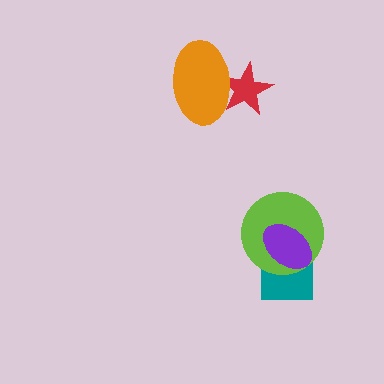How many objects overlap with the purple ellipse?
2 objects overlap with the purple ellipse.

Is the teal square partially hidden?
Yes, it is partially covered by another shape.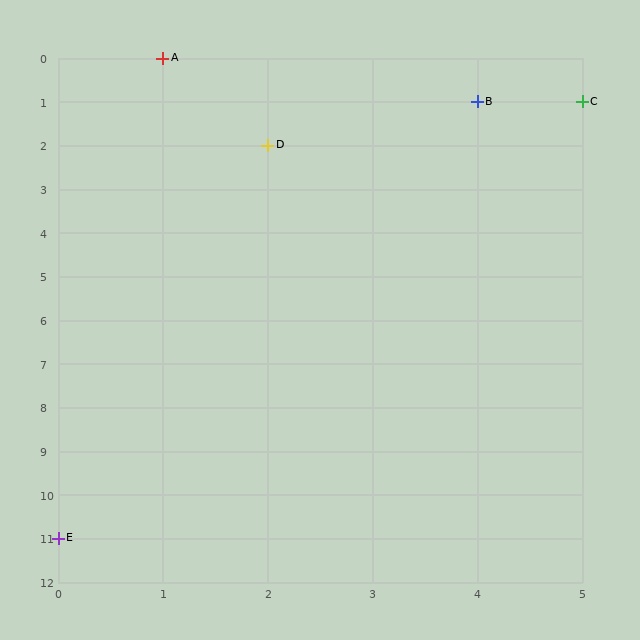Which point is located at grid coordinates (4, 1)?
Point B is at (4, 1).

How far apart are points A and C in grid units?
Points A and C are 4 columns and 1 row apart (about 4.1 grid units diagonally).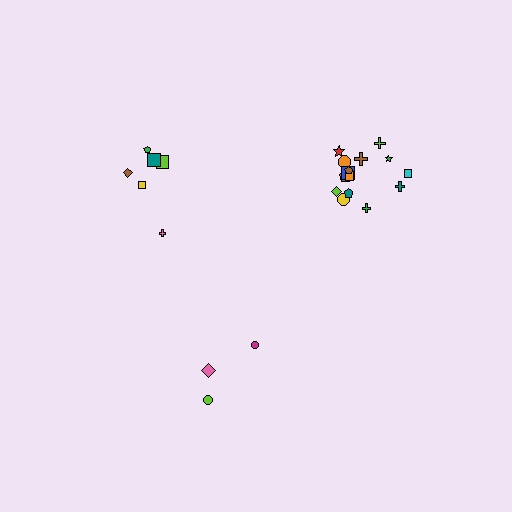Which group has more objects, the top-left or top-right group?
The top-right group.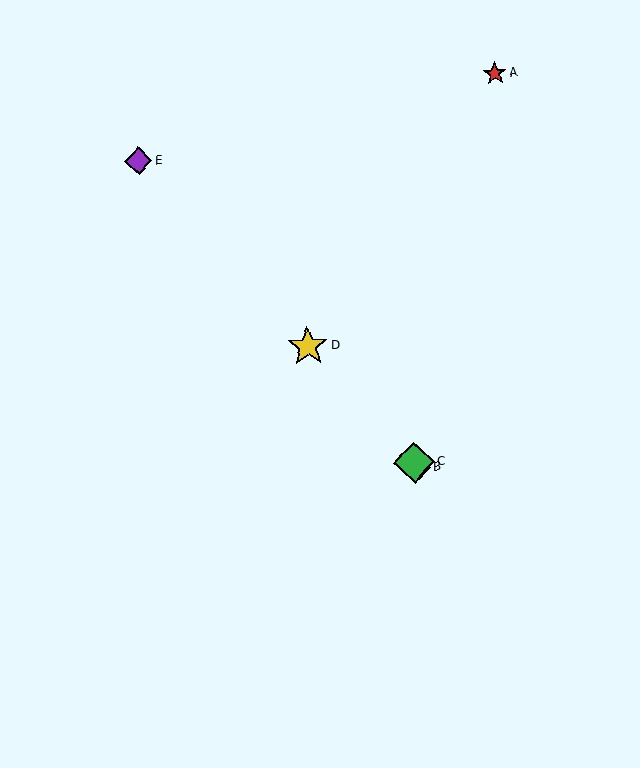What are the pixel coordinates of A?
Object A is at (495, 74).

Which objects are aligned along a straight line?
Objects B, C, D, E are aligned along a straight line.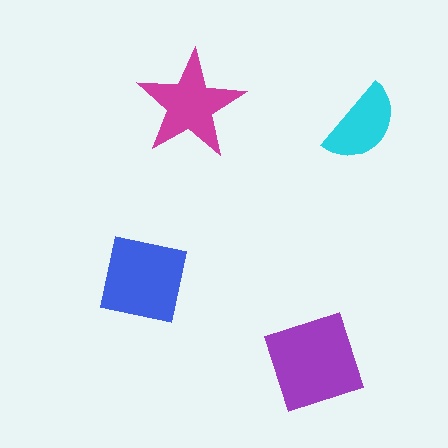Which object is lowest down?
The purple square is bottommost.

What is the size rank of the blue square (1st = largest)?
2nd.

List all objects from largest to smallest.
The purple square, the blue square, the magenta star, the cyan semicircle.